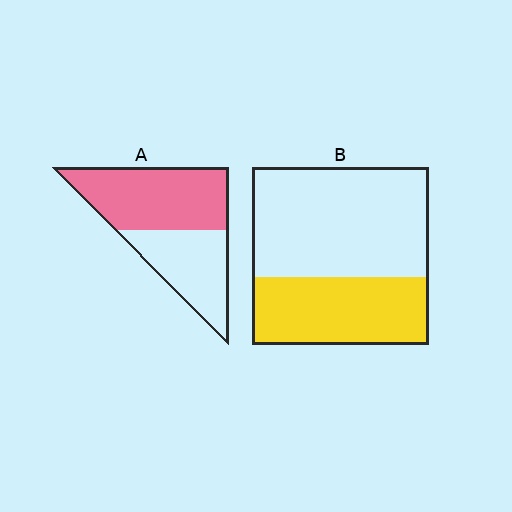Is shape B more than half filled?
No.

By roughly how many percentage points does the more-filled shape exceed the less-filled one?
By roughly 20 percentage points (A over B).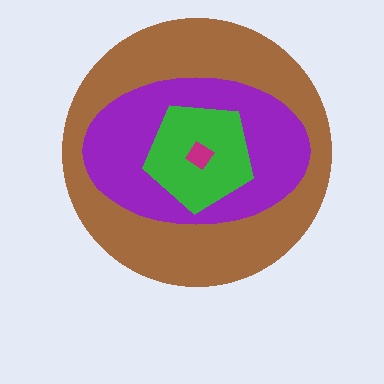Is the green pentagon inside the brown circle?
Yes.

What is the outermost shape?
The brown circle.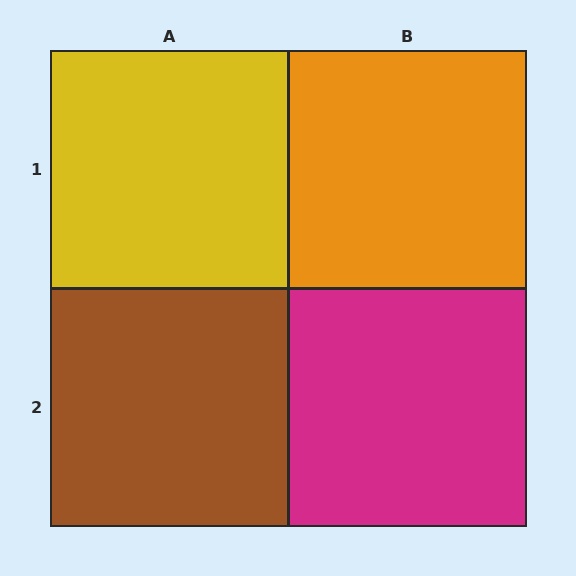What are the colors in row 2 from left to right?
Brown, magenta.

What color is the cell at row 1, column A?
Yellow.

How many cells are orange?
1 cell is orange.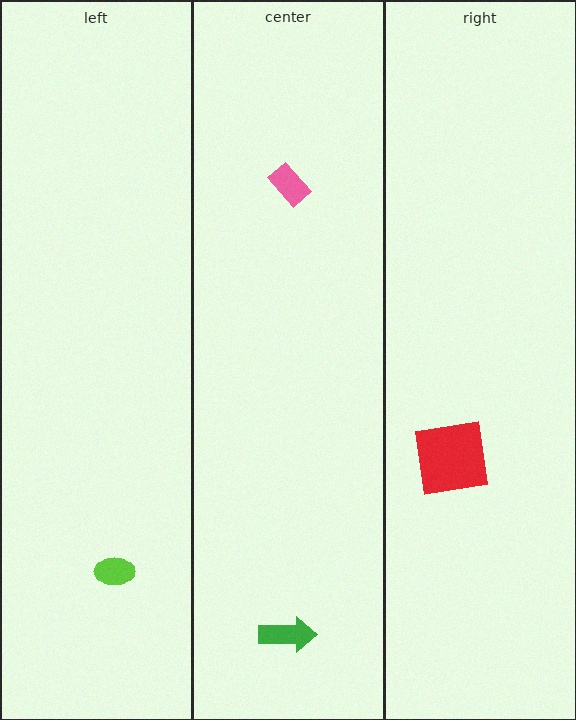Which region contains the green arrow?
The center region.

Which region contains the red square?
The right region.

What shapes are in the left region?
The lime ellipse.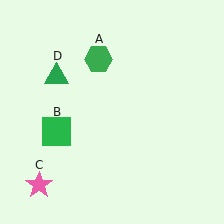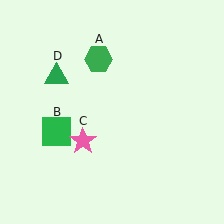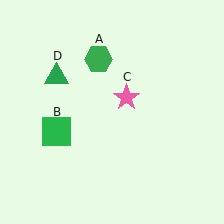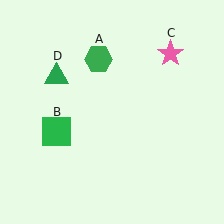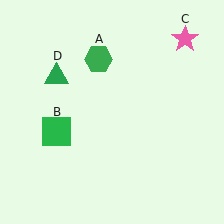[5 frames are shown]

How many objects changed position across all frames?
1 object changed position: pink star (object C).